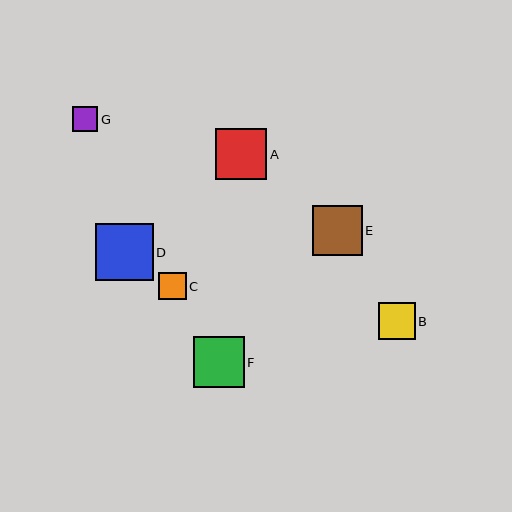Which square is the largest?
Square D is the largest with a size of approximately 58 pixels.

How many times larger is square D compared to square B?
Square D is approximately 1.6 times the size of square B.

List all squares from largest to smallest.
From largest to smallest: D, A, F, E, B, C, G.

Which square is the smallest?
Square G is the smallest with a size of approximately 25 pixels.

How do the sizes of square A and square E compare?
Square A and square E are approximately the same size.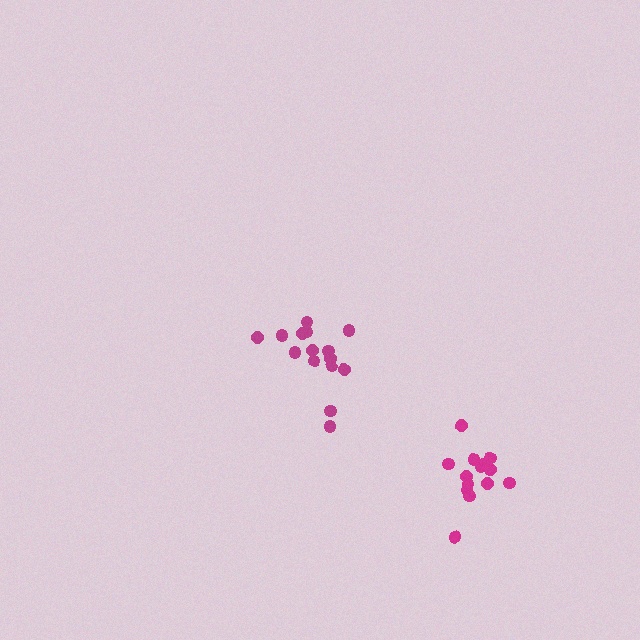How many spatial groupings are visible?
There are 2 spatial groupings.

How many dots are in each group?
Group 1: 15 dots, Group 2: 15 dots (30 total).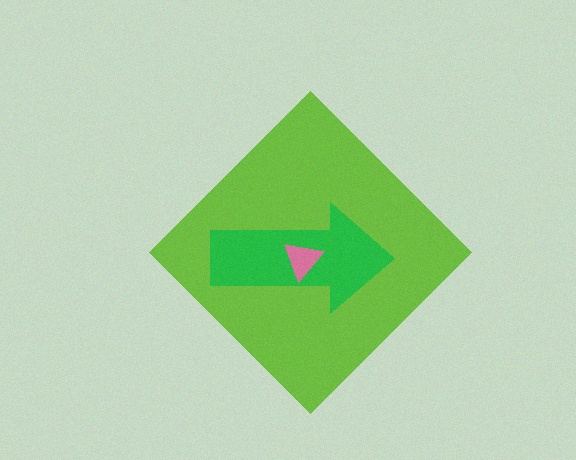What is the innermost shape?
The pink triangle.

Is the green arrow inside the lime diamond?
Yes.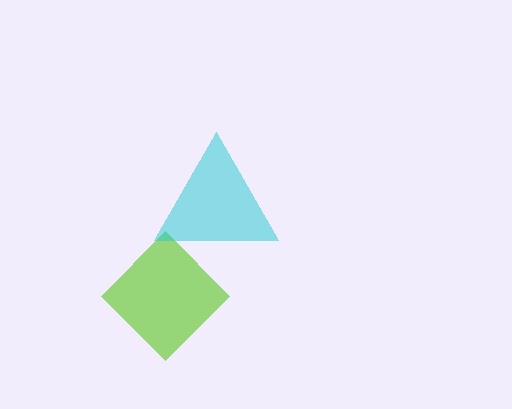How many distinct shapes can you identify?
There are 2 distinct shapes: a lime diamond, a cyan triangle.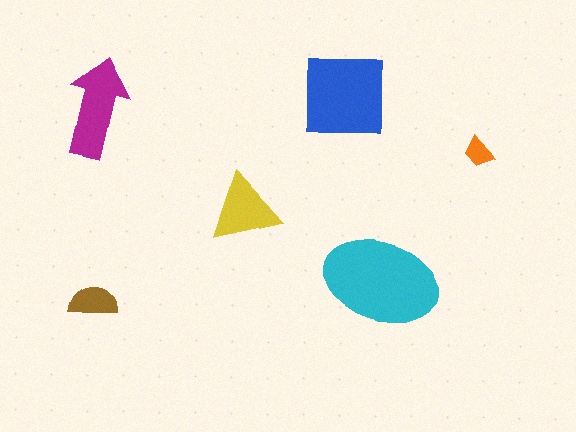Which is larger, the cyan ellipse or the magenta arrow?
The cyan ellipse.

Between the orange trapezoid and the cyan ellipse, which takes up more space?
The cyan ellipse.